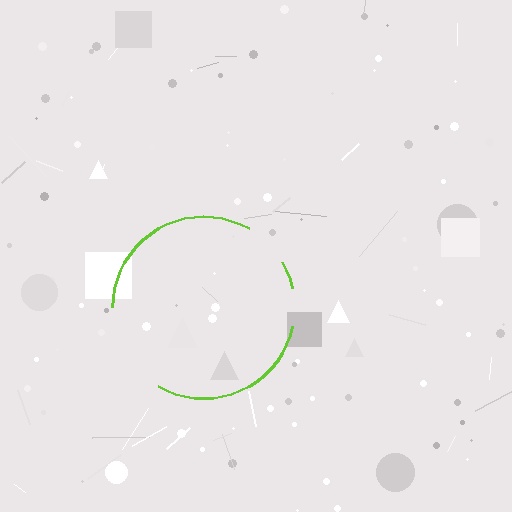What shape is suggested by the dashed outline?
The dashed outline suggests a circle.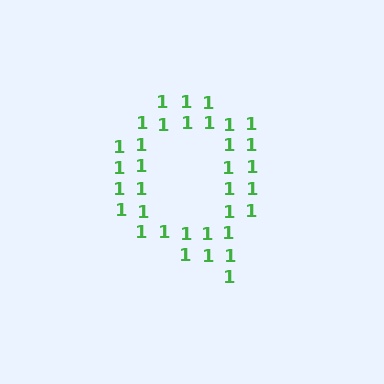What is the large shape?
The large shape is the letter Q.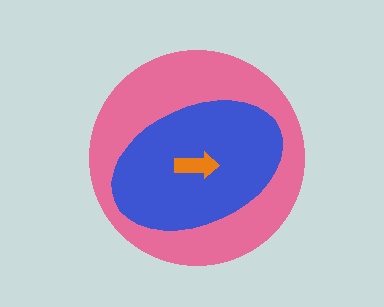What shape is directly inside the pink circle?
The blue ellipse.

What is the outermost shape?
The pink circle.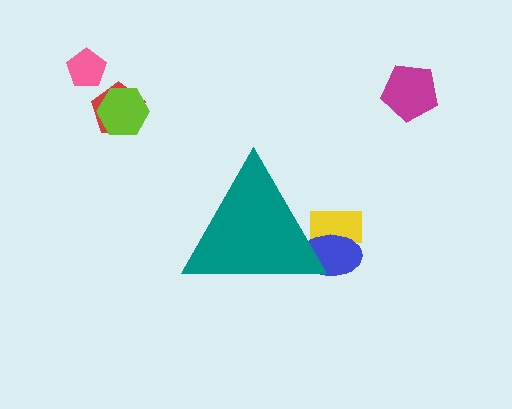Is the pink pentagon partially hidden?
No, the pink pentagon is fully visible.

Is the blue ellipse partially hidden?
Yes, the blue ellipse is partially hidden behind the teal triangle.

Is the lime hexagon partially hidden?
No, the lime hexagon is fully visible.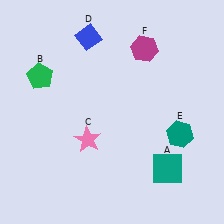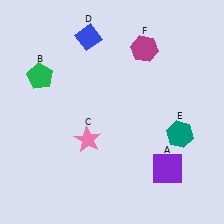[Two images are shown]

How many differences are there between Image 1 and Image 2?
There is 1 difference between the two images.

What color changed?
The square (A) changed from teal in Image 1 to purple in Image 2.